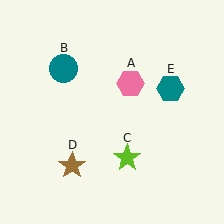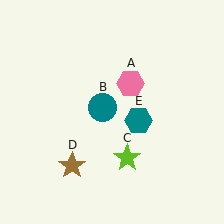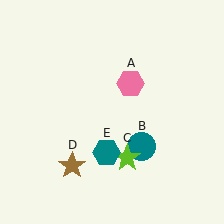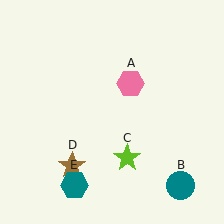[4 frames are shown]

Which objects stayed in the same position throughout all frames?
Pink hexagon (object A) and lime star (object C) and brown star (object D) remained stationary.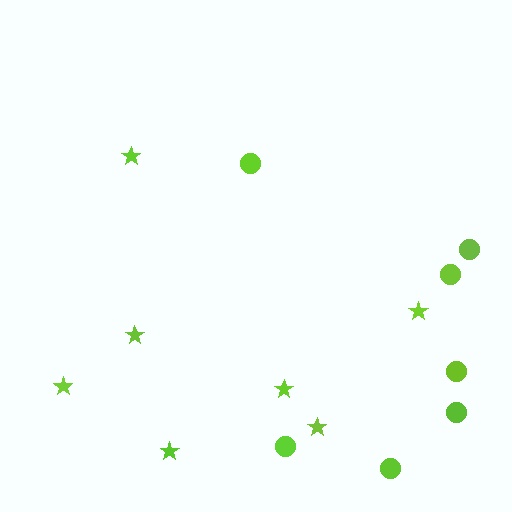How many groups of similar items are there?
There are 2 groups: one group of circles (7) and one group of stars (7).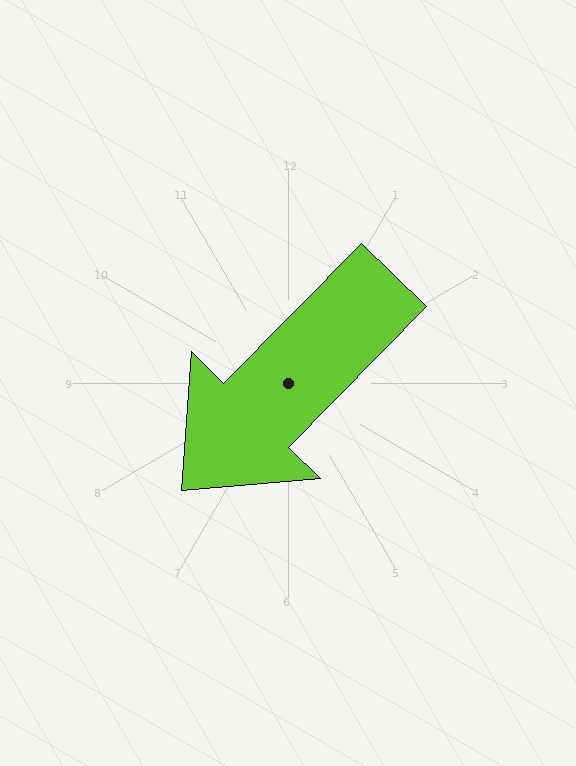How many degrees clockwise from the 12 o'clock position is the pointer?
Approximately 225 degrees.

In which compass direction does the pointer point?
Southwest.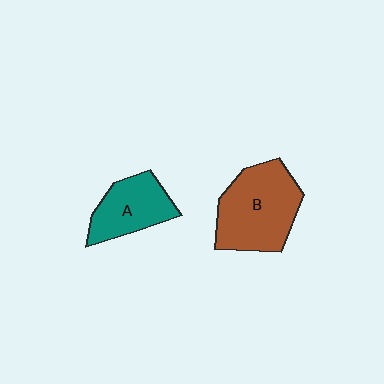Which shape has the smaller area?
Shape A (teal).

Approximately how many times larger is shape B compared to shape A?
Approximately 1.5 times.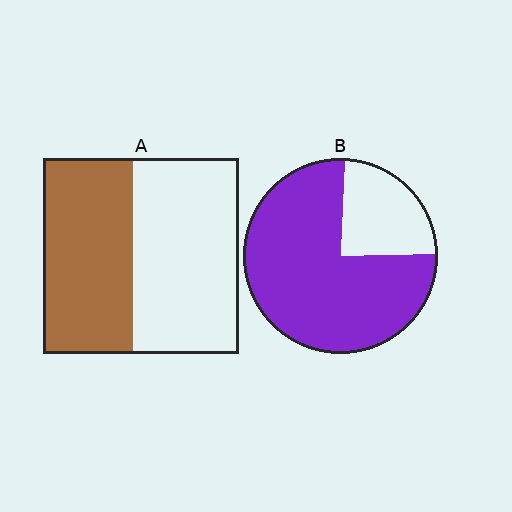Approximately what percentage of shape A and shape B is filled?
A is approximately 45% and B is approximately 75%.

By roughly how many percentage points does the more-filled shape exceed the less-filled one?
By roughly 30 percentage points (B over A).